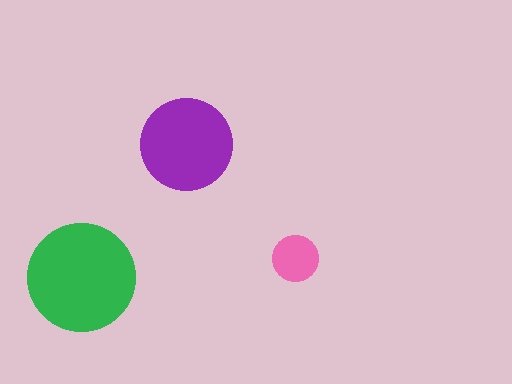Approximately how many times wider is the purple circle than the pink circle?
About 2 times wider.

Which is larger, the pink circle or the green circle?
The green one.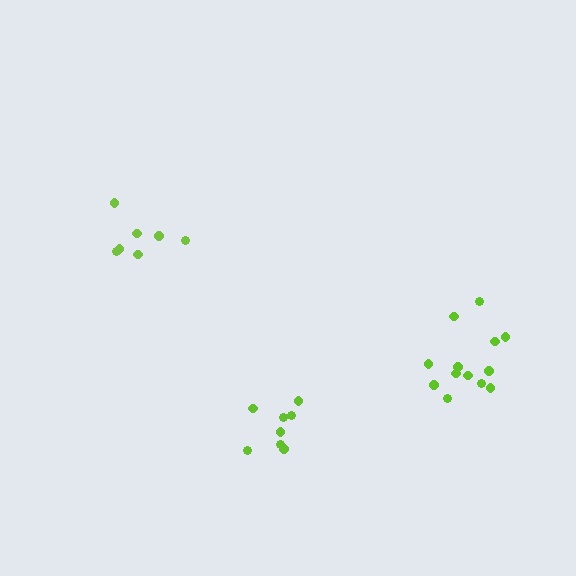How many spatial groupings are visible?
There are 3 spatial groupings.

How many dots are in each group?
Group 1: 7 dots, Group 2: 13 dots, Group 3: 8 dots (28 total).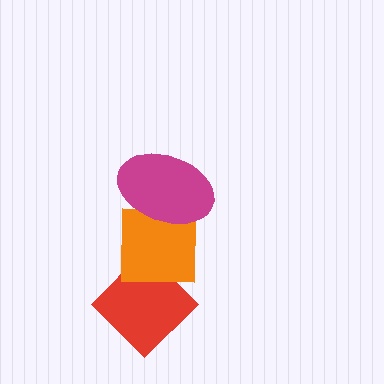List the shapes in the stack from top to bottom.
From top to bottom: the magenta ellipse, the orange square, the red diamond.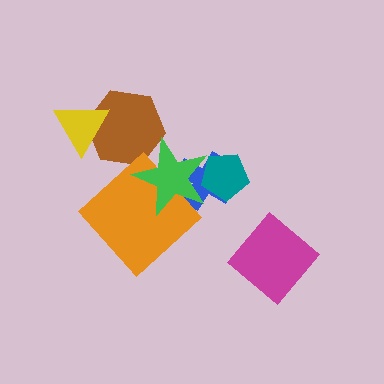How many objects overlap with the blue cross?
2 objects overlap with the blue cross.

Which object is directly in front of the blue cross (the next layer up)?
The teal pentagon is directly in front of the blue cross.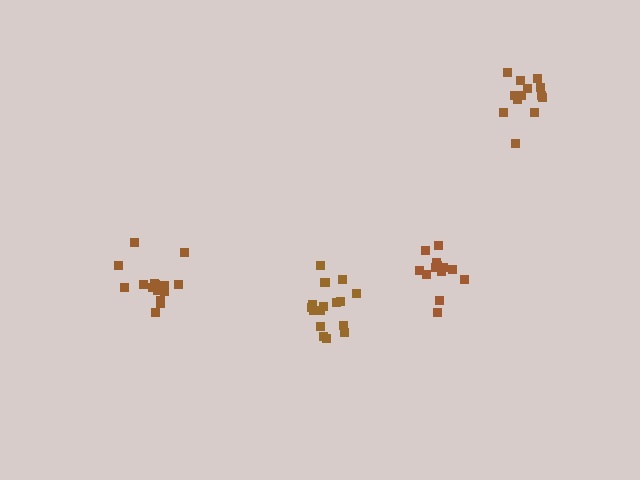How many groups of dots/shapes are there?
There are 4 groups.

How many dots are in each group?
Group 1: 15 dots, Group 2: 13 dots, Group 3: 16 dots, Group 4: 13 dots (57 total).